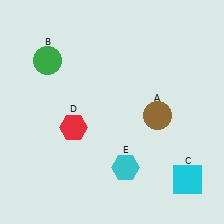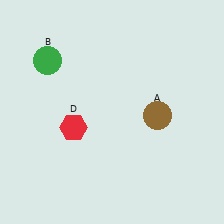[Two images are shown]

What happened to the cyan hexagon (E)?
The cyan hexagon (E) was removed in Image 2. It was in the bottom-right area of Image 1.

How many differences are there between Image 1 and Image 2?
There are 2 differences between the two images.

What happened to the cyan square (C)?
The cyan square (C) was removed in Image 2. It was in the bottom-right area of Image 1.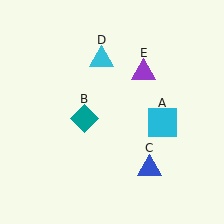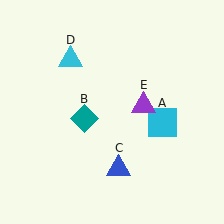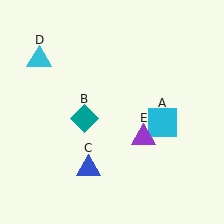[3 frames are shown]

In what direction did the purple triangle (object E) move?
The purple triangle (object E) moved down.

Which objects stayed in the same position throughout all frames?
Cyan square (object A) and teal diamond (object B) remained stationary.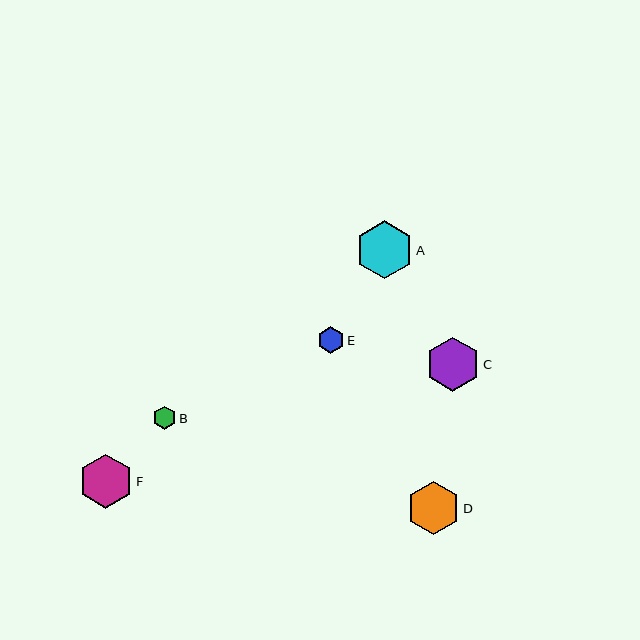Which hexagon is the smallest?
Hexagon B is the smallest with a size of approximately 23 pixels.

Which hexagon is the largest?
Hexagon A is the largest with a size of approximately 58 pixels.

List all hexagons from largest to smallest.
From largest to smallest: A, F, C, D, E, B.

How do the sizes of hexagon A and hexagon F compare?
Hexagon A and hexagon F are approximately the same size.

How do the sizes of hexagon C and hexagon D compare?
Hexagon C and hexagon D are approximately the same size.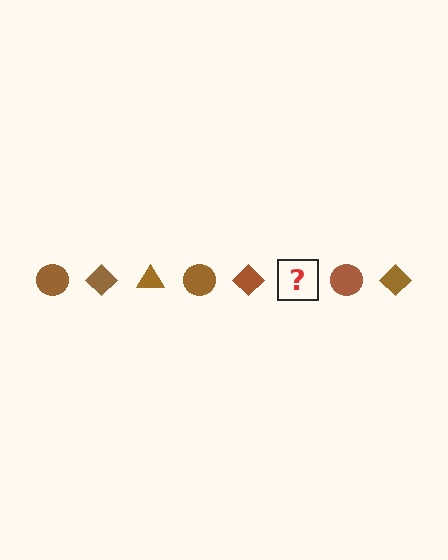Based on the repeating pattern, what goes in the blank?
The blank should be a brown triangle.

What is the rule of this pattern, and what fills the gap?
The rule is that the pattern cycles through circle, diamond, triangle shapes in brown. The gap should be filled with a brown triangle.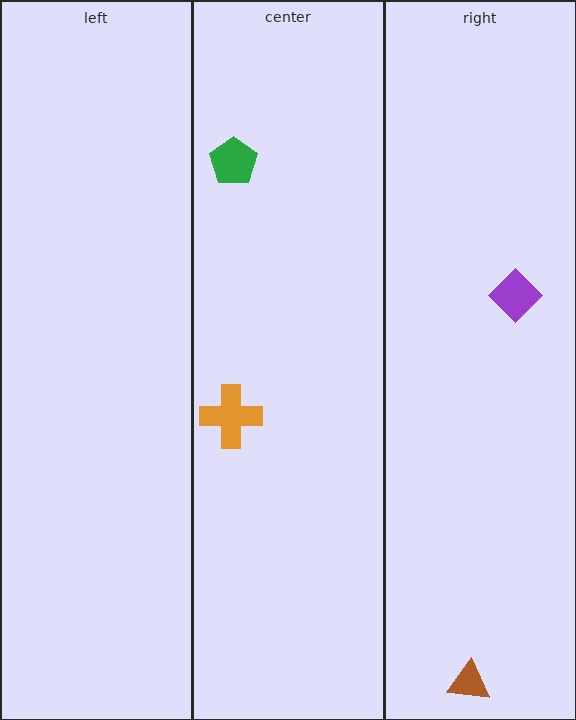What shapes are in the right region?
The purple diamond, the brown triangle.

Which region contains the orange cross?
The center region.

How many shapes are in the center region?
2.